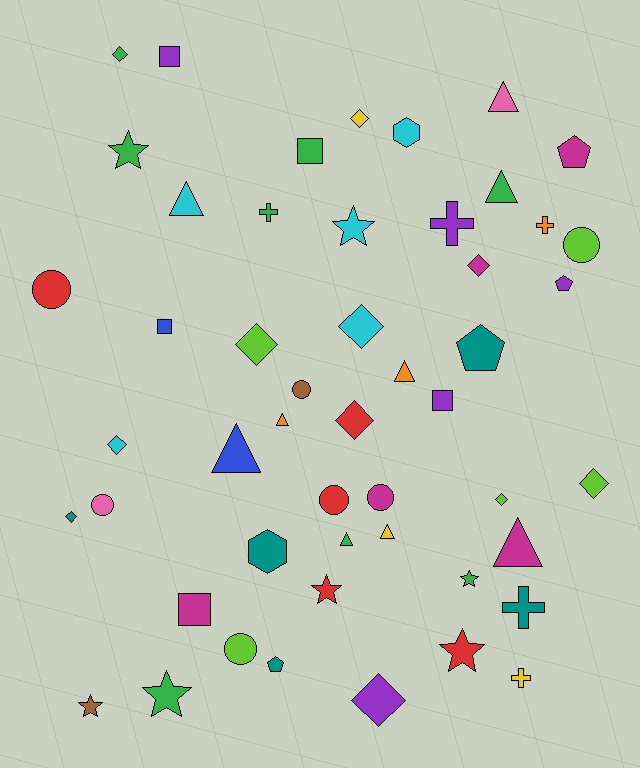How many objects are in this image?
There are 50 objects.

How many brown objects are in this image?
There are 2 brown objects.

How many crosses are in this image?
There are 5 crosses.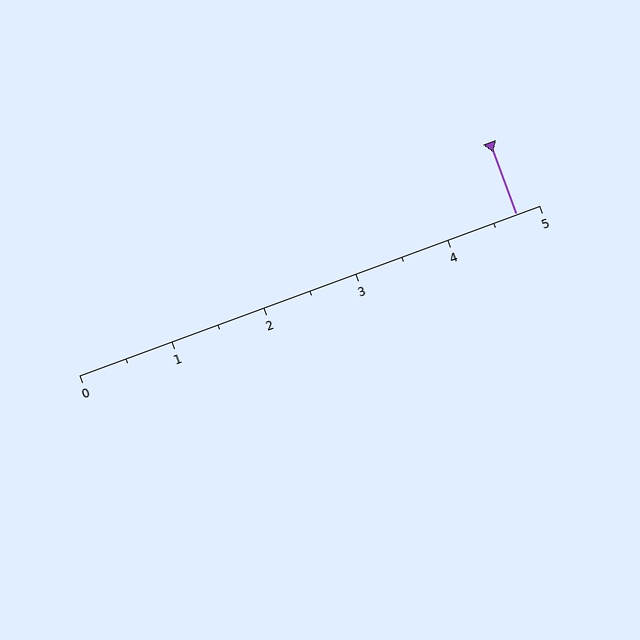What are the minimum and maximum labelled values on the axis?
The axis runs from 0 to 5.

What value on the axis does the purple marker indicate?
The marker indicates approximately 4.8.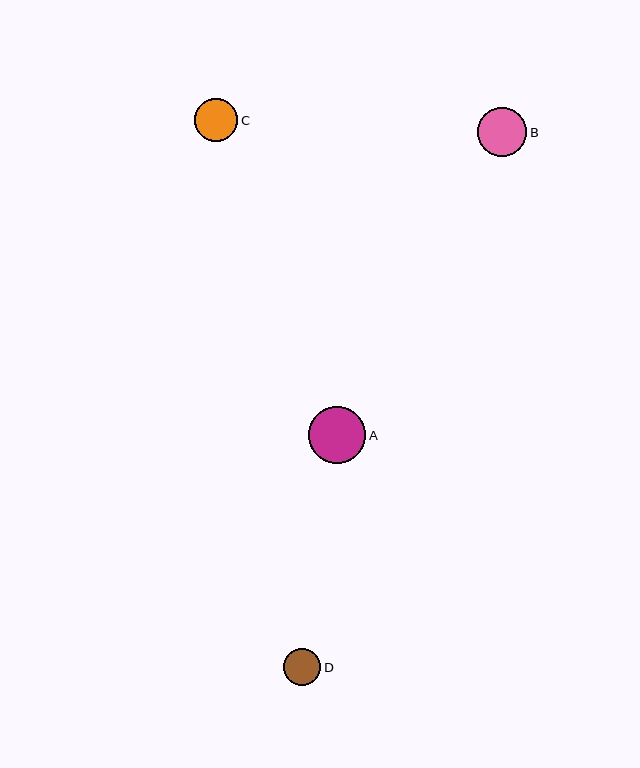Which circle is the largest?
Circle A is the largest with a size of approximately 57 pixels.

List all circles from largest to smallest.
From largest to smallest: A, B, C, D.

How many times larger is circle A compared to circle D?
Circle A is approximately 1.5 times the size of circle D.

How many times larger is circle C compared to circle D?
Circle C is approximately 1.2 times the size of circle D.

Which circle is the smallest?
Circle D is the smallest with a size of approximately 37 pixels.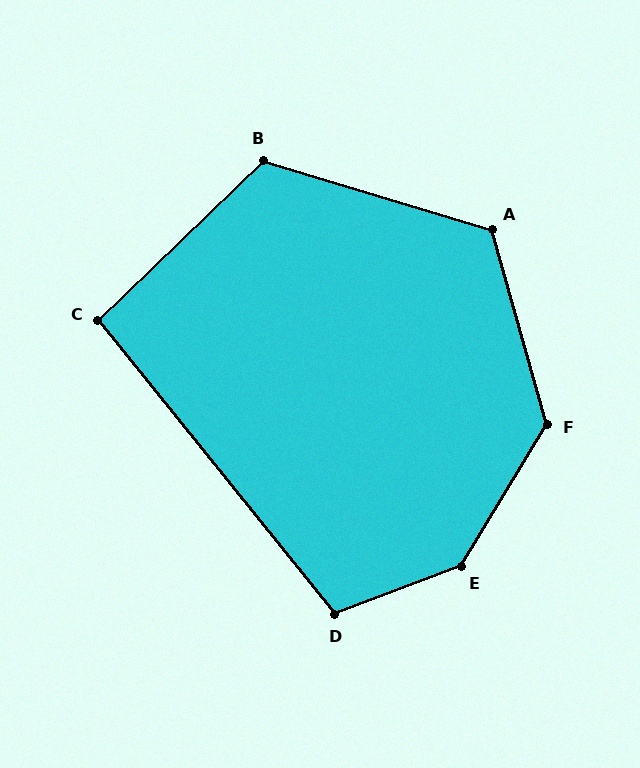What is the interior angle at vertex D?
Approximately 108 degrees (obtuse).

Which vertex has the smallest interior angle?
C, at approximately 95 degrees.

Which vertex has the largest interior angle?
E, at approximately 142 degrees.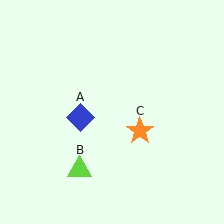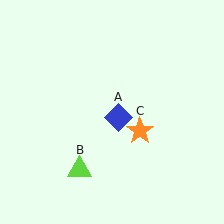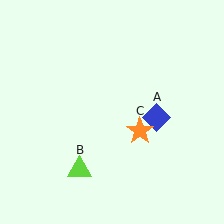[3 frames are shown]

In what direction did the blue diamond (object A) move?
The blue diamond (object A) moved right.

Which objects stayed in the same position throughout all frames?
Lime triangle (object B) and orange star (object C) remained stationary.